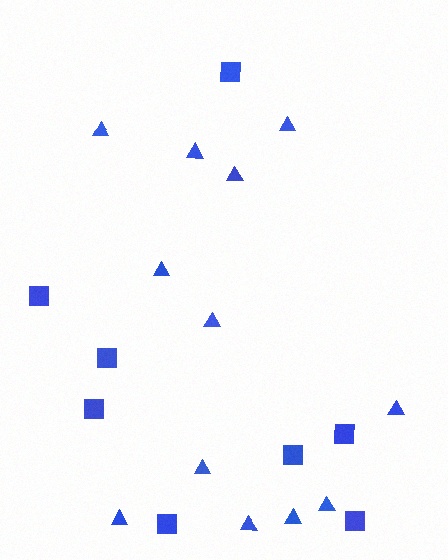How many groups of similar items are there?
There are 2 groups: one group of squares (8) and one group of triangles (12).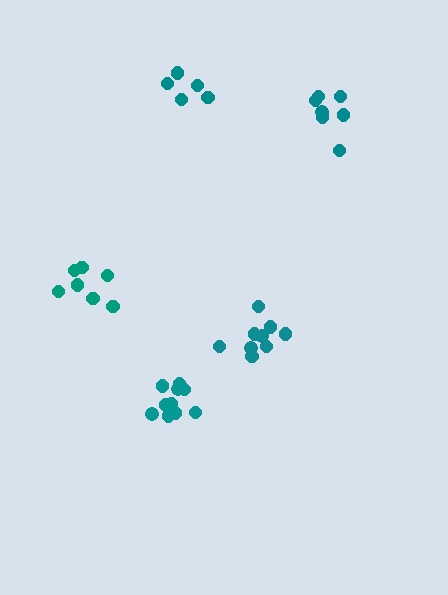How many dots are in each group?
Group 1: 10 dots, Group 2: 9 dots, Group 3: 7 dots, Group 4: 5 dots, Group 5: 7 dots (38 total).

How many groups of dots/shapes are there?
There are 5 groups.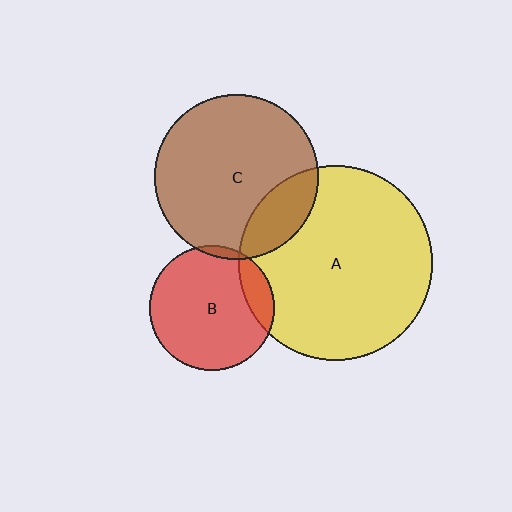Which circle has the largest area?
Circle A (yellow).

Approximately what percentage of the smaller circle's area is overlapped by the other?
Approximately 5%.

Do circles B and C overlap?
Yes.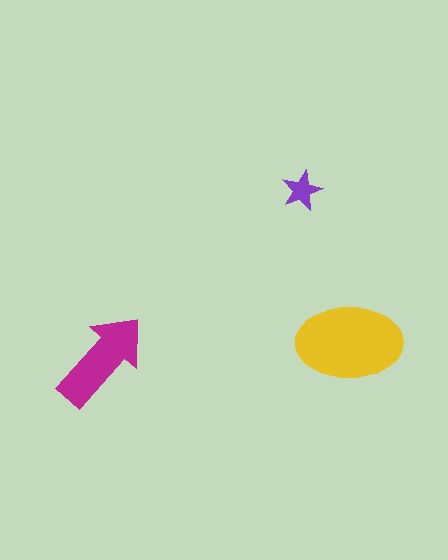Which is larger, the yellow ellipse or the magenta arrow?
The yellow ellipse.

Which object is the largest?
The yellow ellipse.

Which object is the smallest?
The purple star.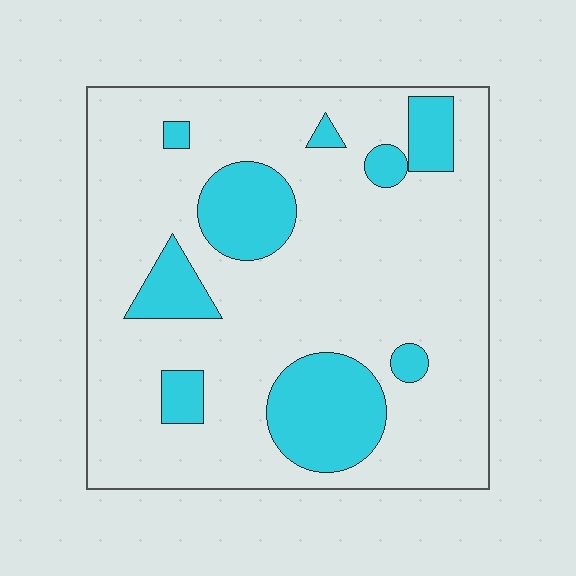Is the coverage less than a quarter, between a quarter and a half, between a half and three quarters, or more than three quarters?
Less than a quarter.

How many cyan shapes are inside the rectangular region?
9.